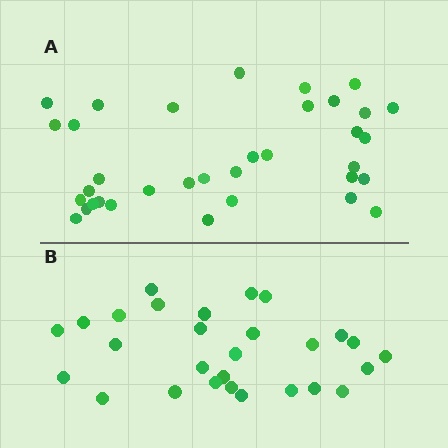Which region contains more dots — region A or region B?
Region A (the top region) has more dots.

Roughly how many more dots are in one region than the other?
Region A has roughly 8 or so more dots than region B.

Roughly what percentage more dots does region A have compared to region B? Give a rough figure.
About 25% more.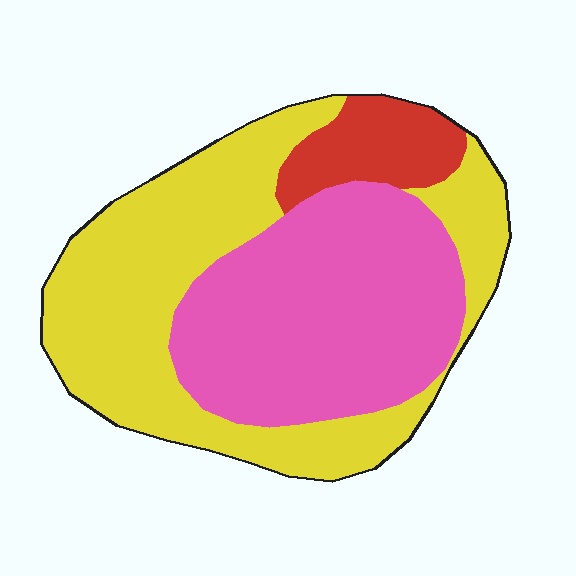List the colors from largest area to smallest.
From largest to smallest: yellow, pink, red.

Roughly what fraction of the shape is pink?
Pink covers roughly 40% of the shape.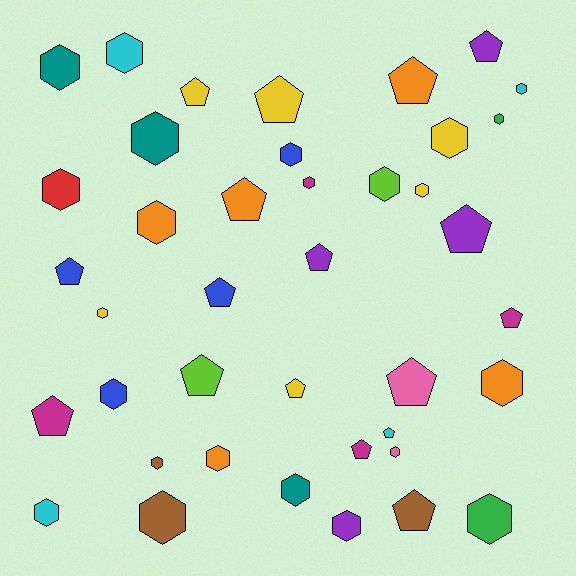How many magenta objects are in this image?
There are 4 magenta objects.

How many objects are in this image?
There are 40 objects.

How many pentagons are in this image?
There are 17 pentagons.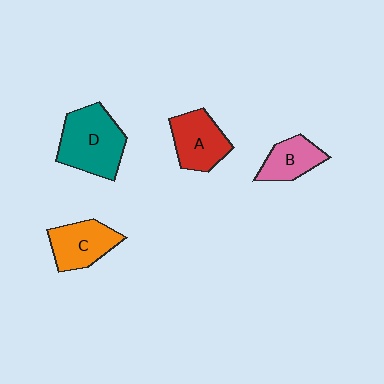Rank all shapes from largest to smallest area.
From largest to smallest: D (teal), A (red), C (orange), B (pink).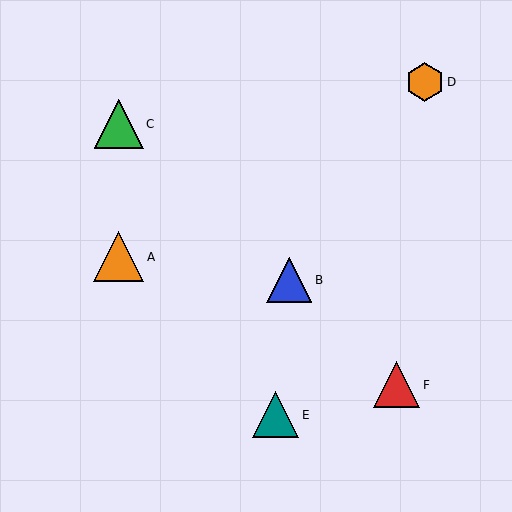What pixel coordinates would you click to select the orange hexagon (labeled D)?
Click at (425, 82) to select the orange hexagon D.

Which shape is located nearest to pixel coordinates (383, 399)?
The red triangle (labeled F) at (396, 385) is nearest to that location.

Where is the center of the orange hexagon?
The center of the orange hexagon is at (425, 82).